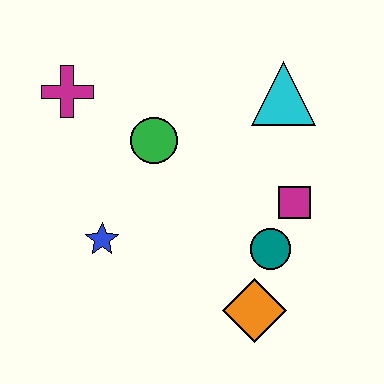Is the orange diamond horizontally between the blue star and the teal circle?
Yes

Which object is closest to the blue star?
The green circle is closest to the blue star.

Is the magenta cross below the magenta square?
No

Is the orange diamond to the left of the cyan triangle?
Yes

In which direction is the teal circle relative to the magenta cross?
The teal circle is to the right of the magenta cross.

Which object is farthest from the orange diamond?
The magenta cross is farthest from the orange diamond.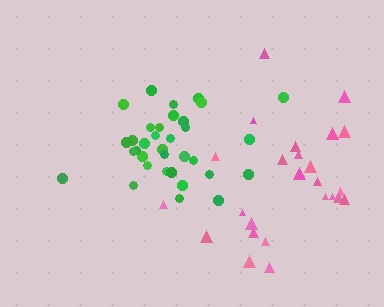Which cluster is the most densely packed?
Green.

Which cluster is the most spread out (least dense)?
Pink.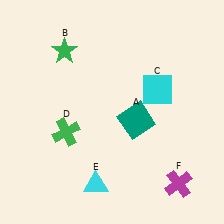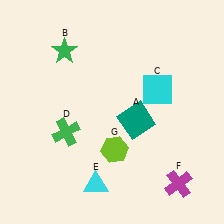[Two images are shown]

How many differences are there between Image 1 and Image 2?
There is 1 difference between the two images.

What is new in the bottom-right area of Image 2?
A lime hexagon (G) was added in the bottom-right area of Image 2.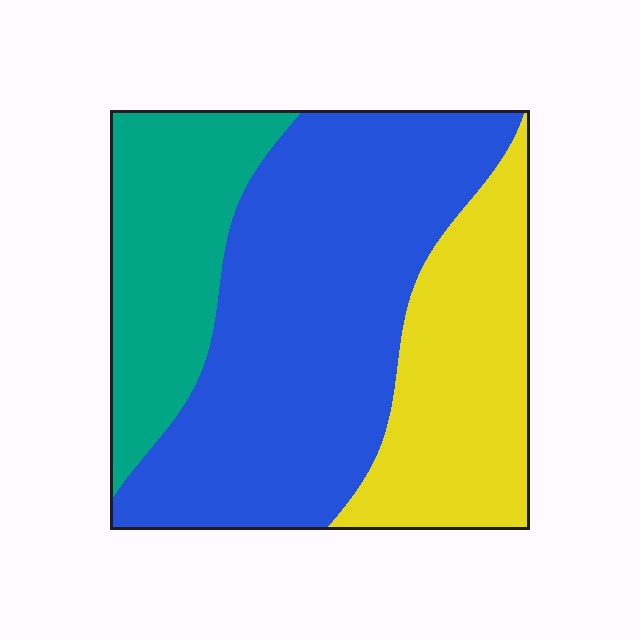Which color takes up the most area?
Blue, at roughly 50%.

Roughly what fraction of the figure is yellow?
Yellow takes up about one quarter (1/4) of the figure.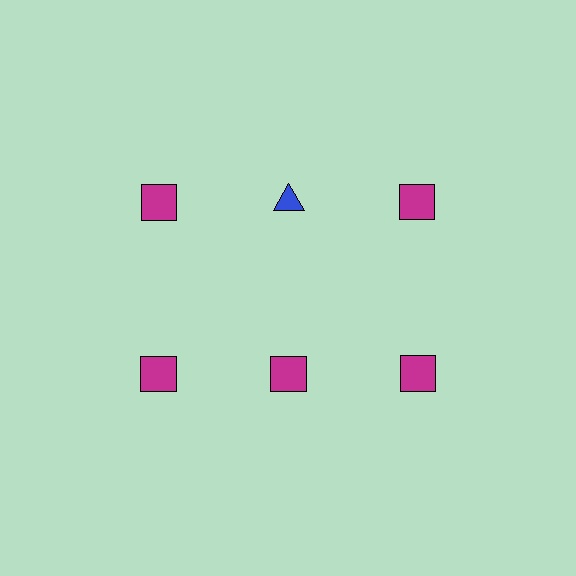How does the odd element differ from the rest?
It differs in both color (blue instead of magenta) and shape (triangle instead of square).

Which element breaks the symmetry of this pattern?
The blue triangle in the top row, second from left column breaks the symmetry. All other shapes are magenta squares.